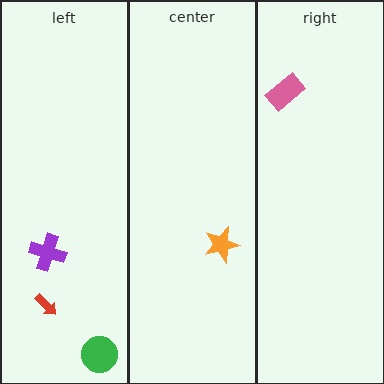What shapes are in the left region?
The red arrow, the purple cross, the green circle.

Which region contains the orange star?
The center region.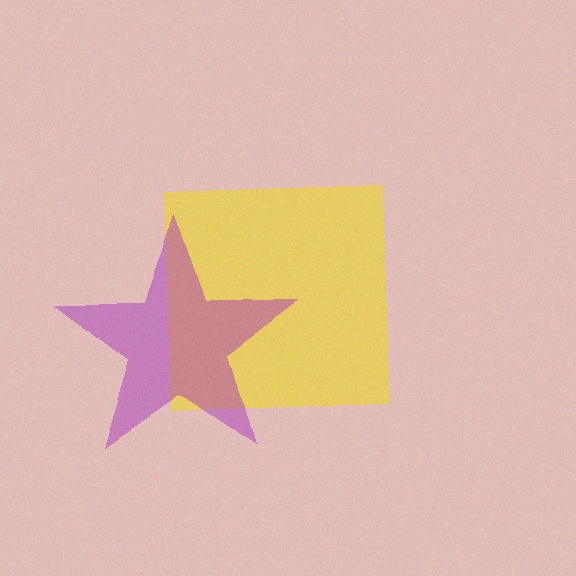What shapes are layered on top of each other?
The layered shapes are: a yellow square, a purple star.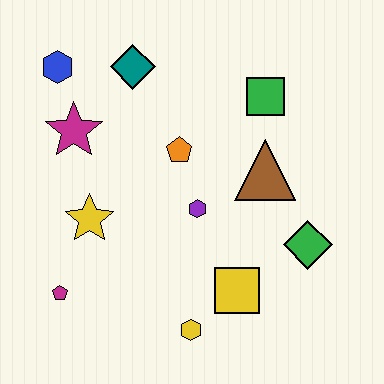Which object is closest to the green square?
The brown triangle is closest to the green square.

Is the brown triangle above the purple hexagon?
Yes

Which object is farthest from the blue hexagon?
The green diamond is farthest from the blue hexagon.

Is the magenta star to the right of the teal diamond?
No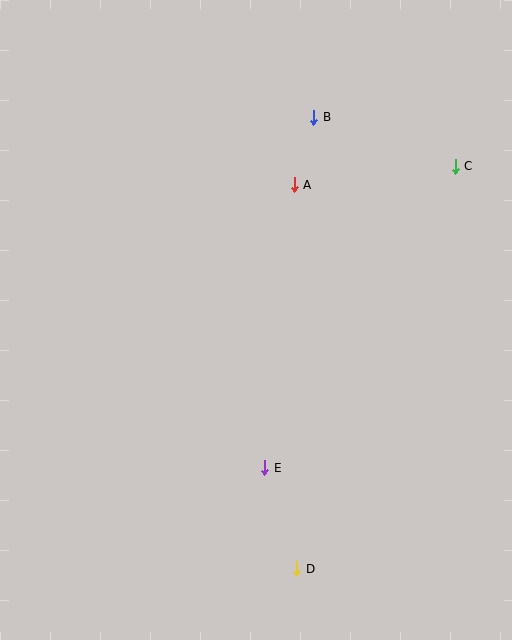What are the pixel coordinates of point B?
Point B is at (314, 117).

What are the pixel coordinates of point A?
Point A is at (294, 185).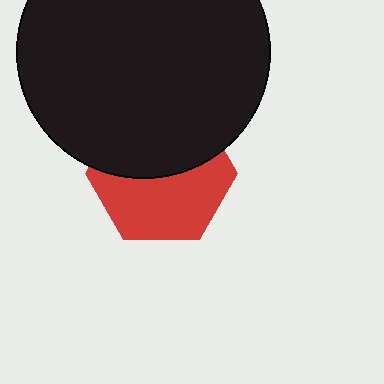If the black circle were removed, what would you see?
You would see the complete red hexagon.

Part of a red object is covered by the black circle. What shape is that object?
It is a hexagon.